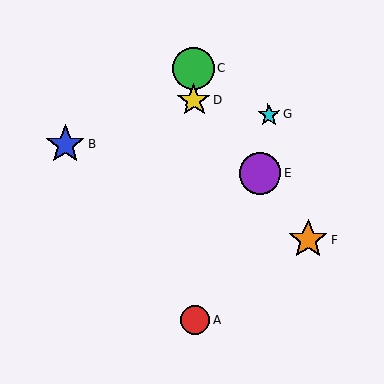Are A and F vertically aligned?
No, A is at x≈195 and F is at x≈308.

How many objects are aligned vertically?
3 objects (A, C, D) are aligned vertically.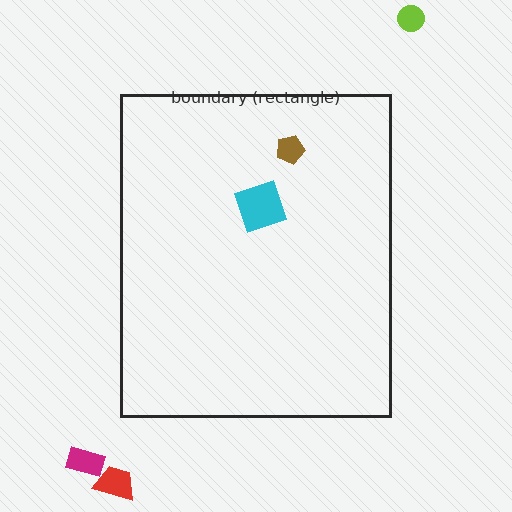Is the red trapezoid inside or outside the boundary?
Outside.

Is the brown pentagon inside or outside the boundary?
Inside.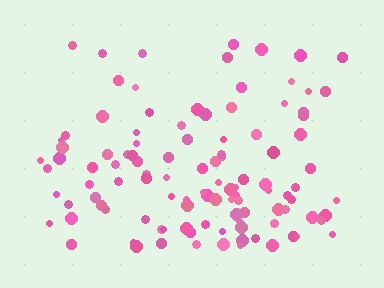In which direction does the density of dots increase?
From top to bottom, with the bottom side densest.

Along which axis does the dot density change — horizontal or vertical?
Vertical.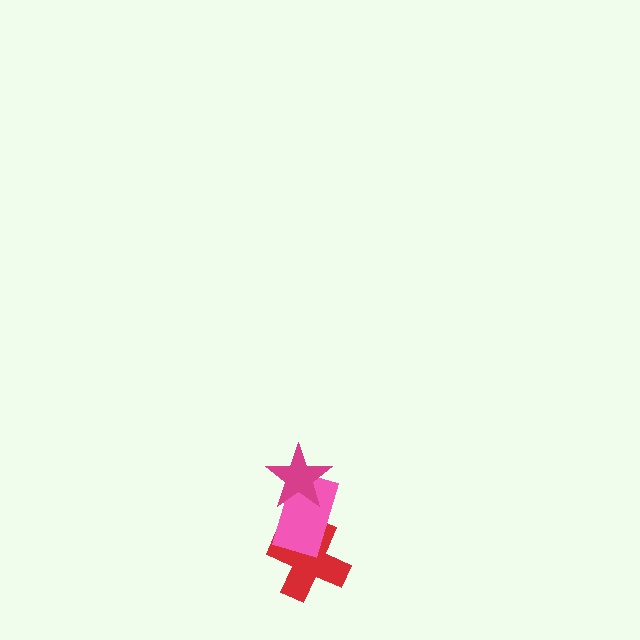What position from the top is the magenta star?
The magenta star is 1st from the top.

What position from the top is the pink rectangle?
The pink rectangle is 2nd from the top.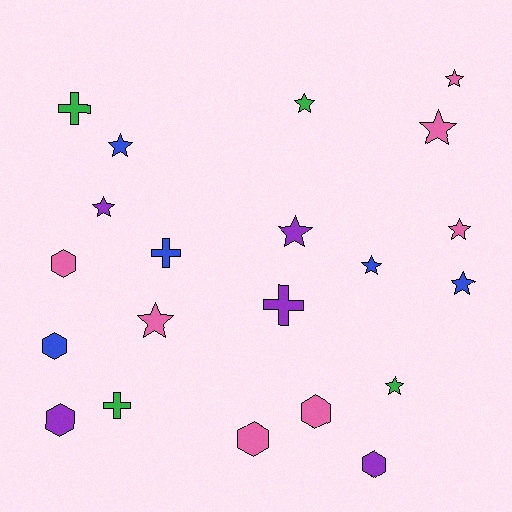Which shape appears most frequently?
Star, with 11 objects.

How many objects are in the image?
There are 21 objects.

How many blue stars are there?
There are 3 blue stars.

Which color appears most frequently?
Pink, with 7 objects.